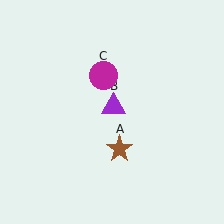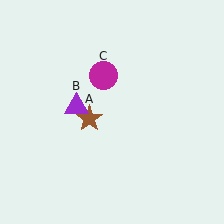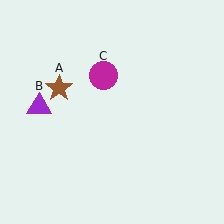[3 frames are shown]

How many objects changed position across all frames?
2 objects changed position: brown star (object A), purple triangle (object B).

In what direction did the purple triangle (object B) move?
The purple triangle (object B) moved left.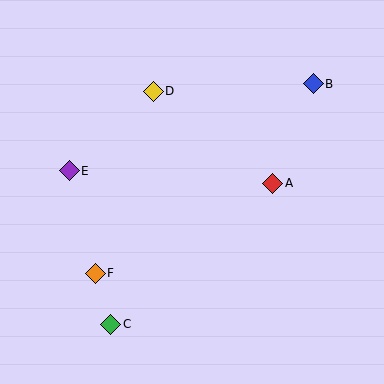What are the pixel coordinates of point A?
Point A is at (273, 183).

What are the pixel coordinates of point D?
Point D is at (153, 91).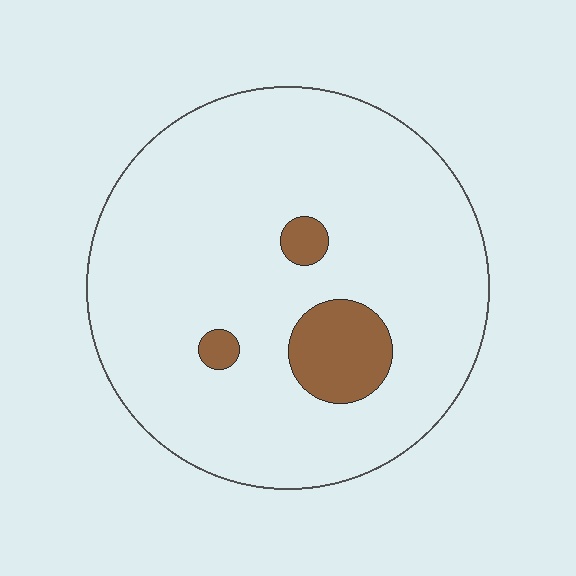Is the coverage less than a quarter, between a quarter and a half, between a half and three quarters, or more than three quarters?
Less than a quarter.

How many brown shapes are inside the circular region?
3.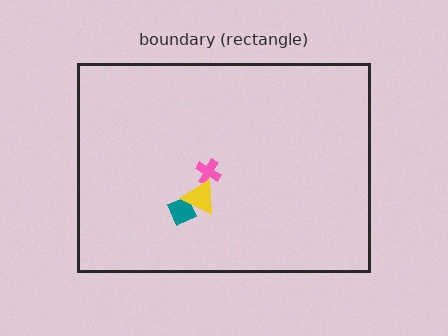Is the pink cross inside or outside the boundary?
Inside.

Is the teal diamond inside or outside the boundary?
Inside.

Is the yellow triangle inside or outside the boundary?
Inside.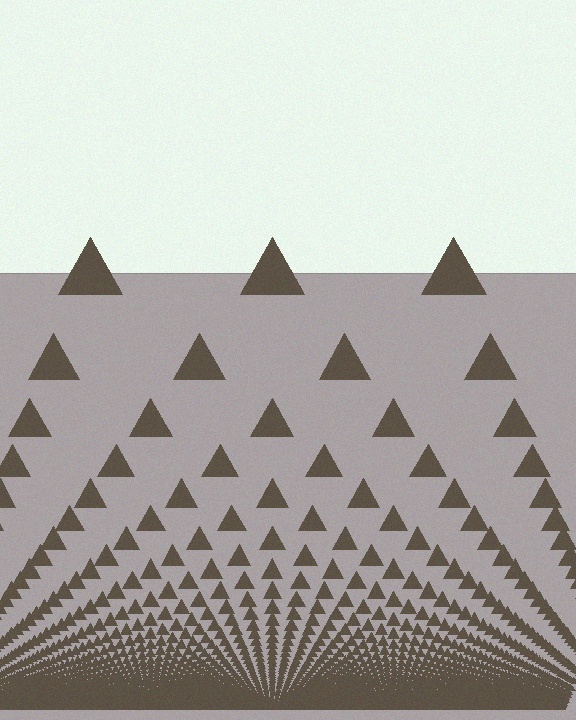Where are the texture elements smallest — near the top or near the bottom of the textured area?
Near the bottom.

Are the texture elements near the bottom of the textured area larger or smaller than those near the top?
Smaller. The gradient is inverted — elements near the bottom are smaller and denser.